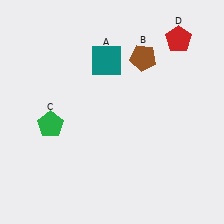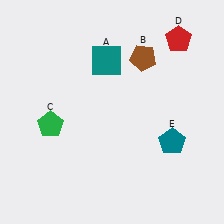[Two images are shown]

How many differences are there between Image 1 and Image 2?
There is 1 difference between the two images.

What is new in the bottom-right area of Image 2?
A teal pentagon (E) was added in the bottom-right area of Image 2.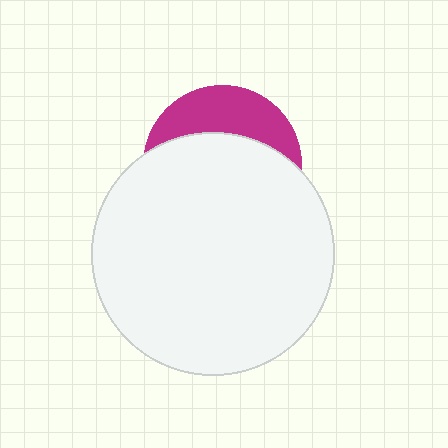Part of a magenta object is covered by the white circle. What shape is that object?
It is a circle.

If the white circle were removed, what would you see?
You would see the complete magenta circle.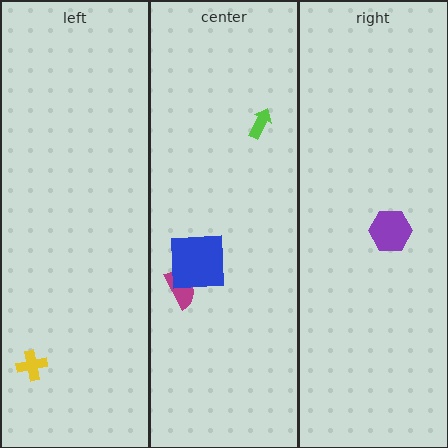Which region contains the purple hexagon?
The right region.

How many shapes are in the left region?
1.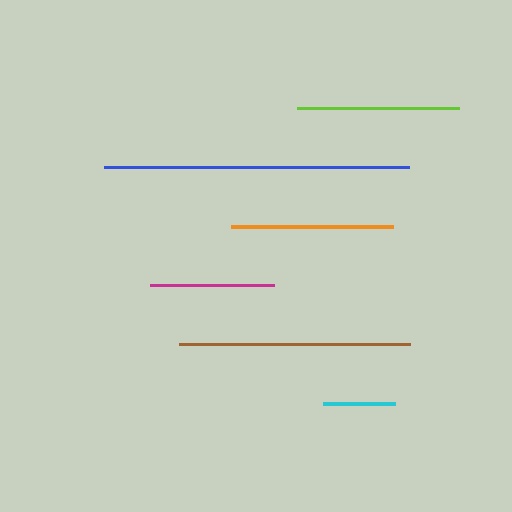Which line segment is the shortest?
The cyan line is the shortest at approximately 71 pixels.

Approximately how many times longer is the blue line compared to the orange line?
The blue line is approximately 1.9 times the length of the orange line.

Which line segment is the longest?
The blue line is the longest at approximately 305 pixels.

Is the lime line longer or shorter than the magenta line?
The lime line is longer than the magenta line.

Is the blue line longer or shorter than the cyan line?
The blue line is longer than the cyan line.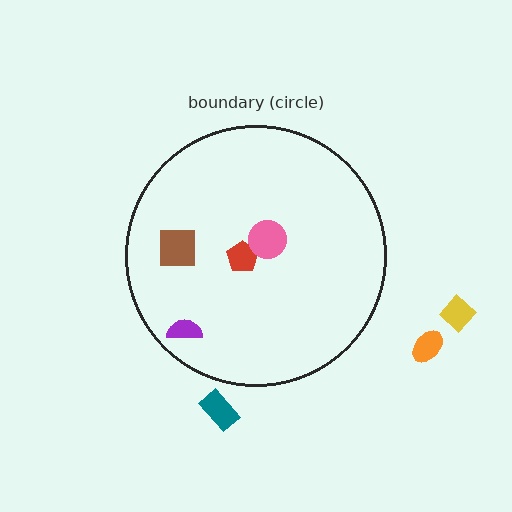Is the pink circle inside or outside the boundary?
Inside.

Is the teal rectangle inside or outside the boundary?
Outside.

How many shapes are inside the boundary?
4 inside, 3 outside.